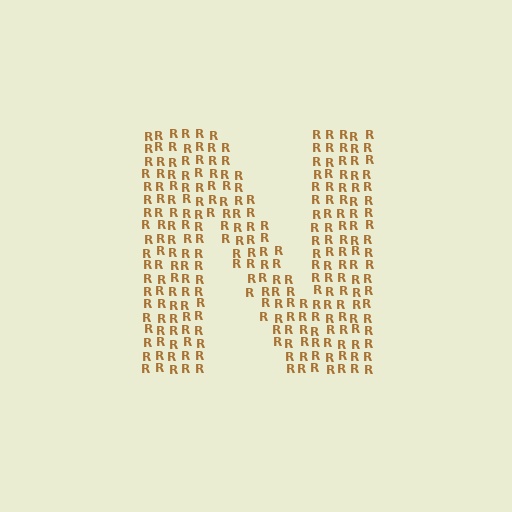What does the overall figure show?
The overall figure shows the letter N.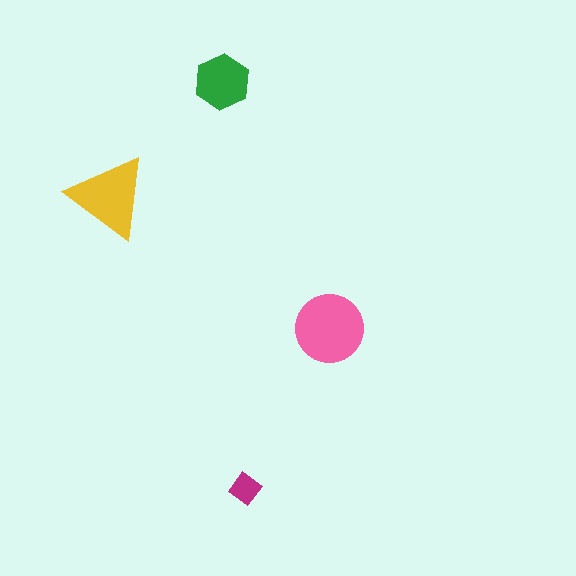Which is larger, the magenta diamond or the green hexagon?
The green hexagon.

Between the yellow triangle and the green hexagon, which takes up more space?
The yellow triangle.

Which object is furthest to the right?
The pink circle is rightmost.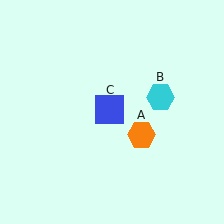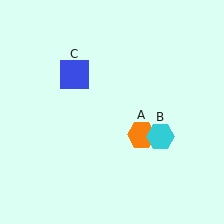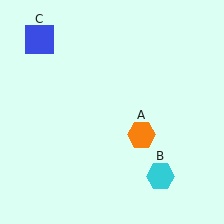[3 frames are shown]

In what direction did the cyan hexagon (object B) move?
The cyan hexagon (object B) moved down.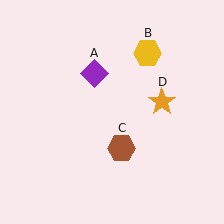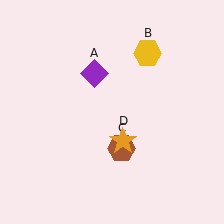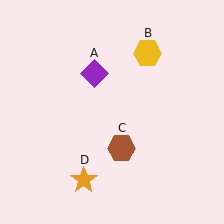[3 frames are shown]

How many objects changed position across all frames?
1 object changed position: orange star (object D).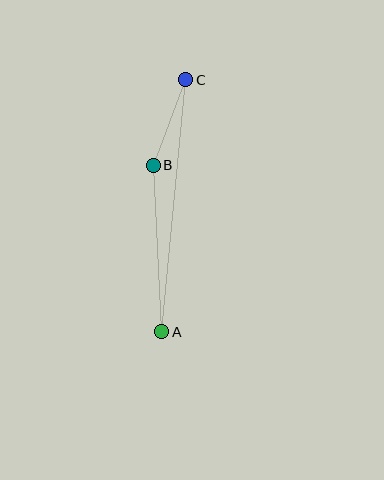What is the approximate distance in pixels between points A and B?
The distance between A and B is approximately 167 pixels.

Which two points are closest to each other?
Points B and C are closest to each other.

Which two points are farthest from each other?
Points A and C are farthest from each other.